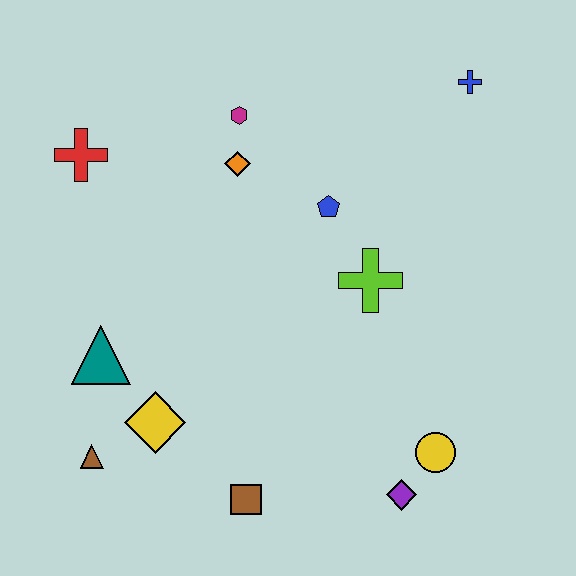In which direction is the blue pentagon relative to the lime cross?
The blue pentagon is above the lime cross.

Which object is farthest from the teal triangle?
The blue cross is farthest from the teal triangle.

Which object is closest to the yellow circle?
The purple diamond is closest to the yellow circle.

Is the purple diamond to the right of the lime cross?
Yes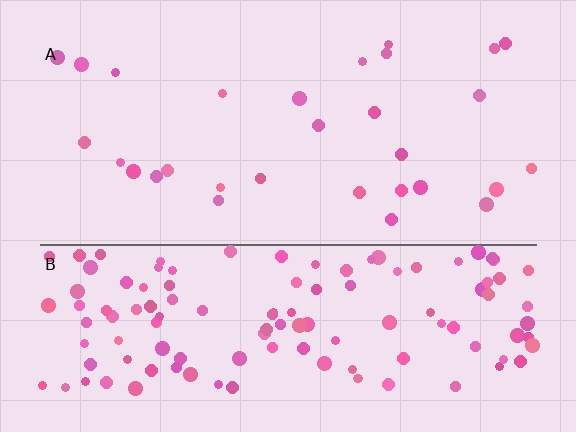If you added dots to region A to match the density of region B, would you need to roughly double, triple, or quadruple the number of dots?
Approximately quadruple.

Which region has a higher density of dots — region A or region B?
B (the bottom).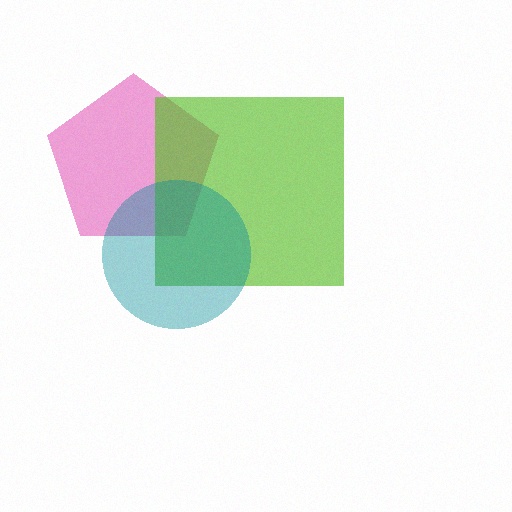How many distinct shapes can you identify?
There are 3 distinct shapes: a magenta pentagon, a lime square, a teal circle.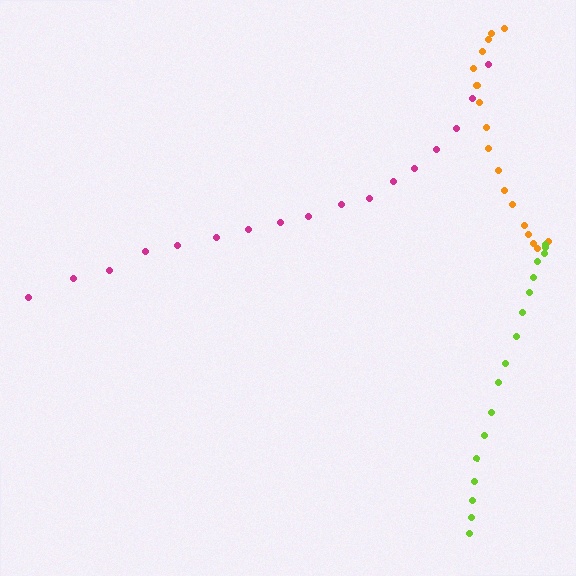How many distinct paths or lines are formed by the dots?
There are 3 distinct paths.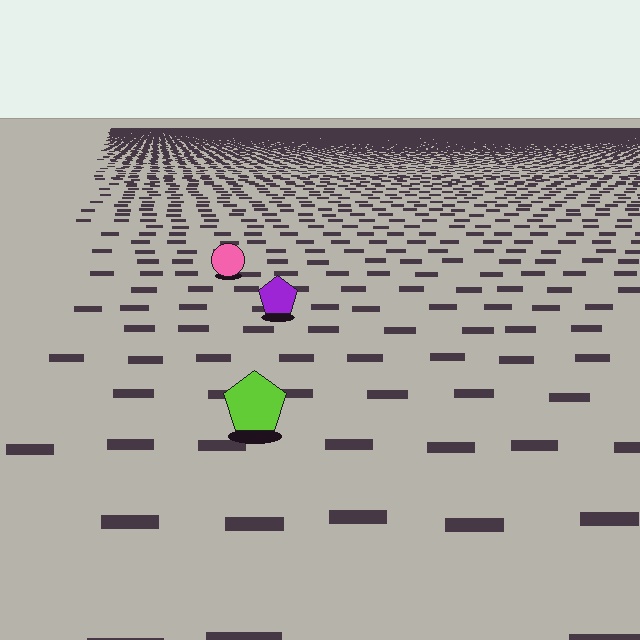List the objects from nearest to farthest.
From nearest to farthest: the lime pentagon, the purple pentagon, the pink circle.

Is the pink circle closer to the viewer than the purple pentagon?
No. The purple pentagon is closer — you can tell from the texture gradient: the ground texture is coarser near it.